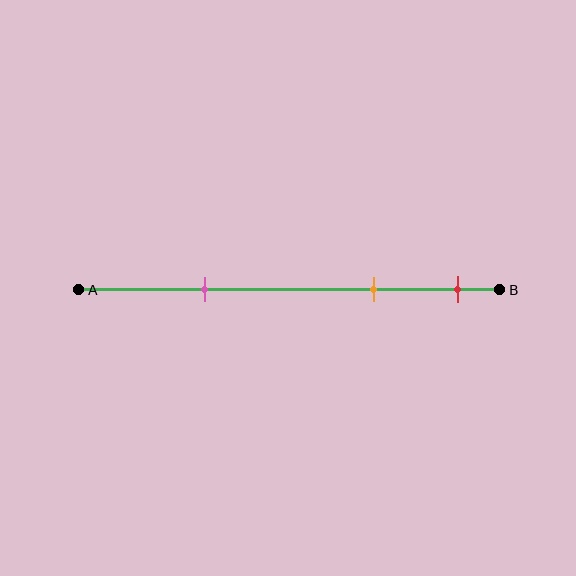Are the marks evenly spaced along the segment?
No, the marks are not evenly spaced.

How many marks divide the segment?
There are 3 marks dividing the segment.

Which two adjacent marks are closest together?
The orange and red marks are the closest adjacent pair.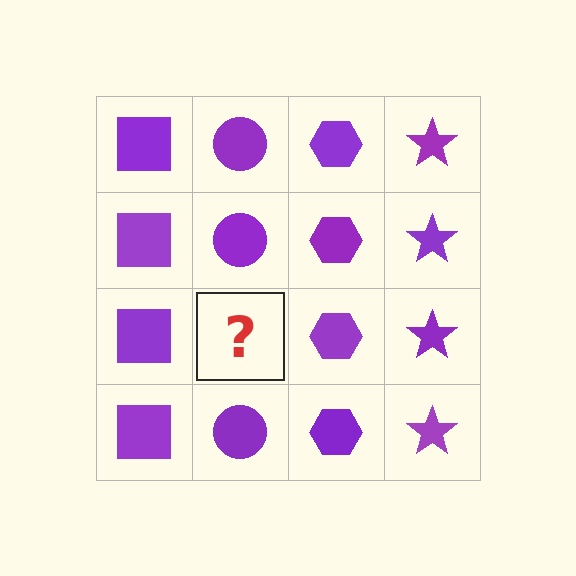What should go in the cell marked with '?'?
The missing cell should contain a purple circle.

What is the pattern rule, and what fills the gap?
The rule is that each column has a consistent shape. The gap should be filled with a purple circle.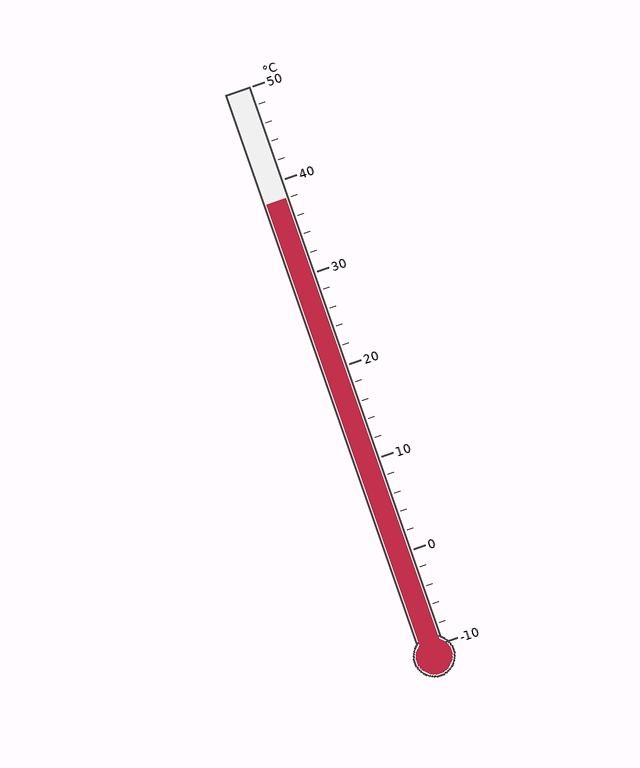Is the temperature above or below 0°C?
The temperature is above 0°C.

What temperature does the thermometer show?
The thermometer shows approximately 38°C.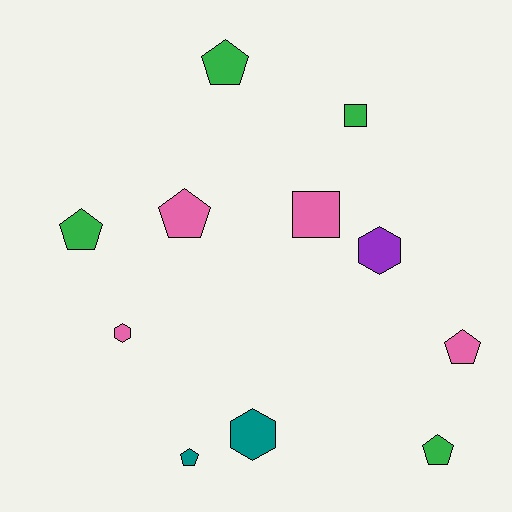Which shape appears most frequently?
Pentagon, with 6 objects.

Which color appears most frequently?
Green, with 4 objects.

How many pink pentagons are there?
There are 2 pink pentagons.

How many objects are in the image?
There are 11 objects.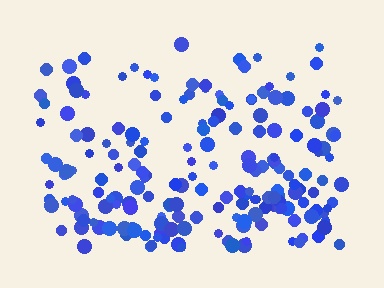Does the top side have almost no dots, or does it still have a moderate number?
Still a moderate number, just noticeably fewer than the bottom.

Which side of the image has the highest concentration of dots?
The bottom.